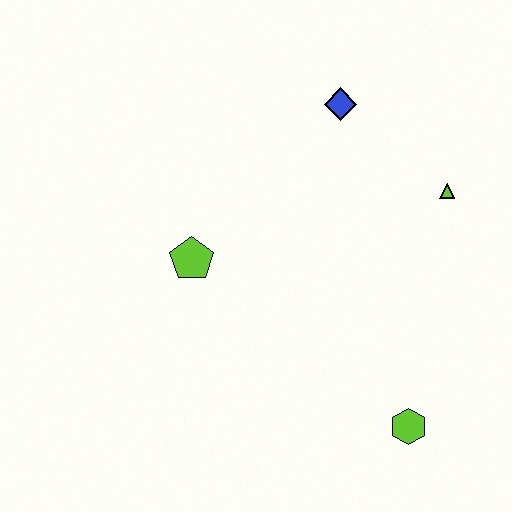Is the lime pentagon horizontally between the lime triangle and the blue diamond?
No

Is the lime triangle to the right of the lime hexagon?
Yes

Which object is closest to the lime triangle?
The blue diamond is closest to the lime triangle.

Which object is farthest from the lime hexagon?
The blue diamond is farthest from the lime hexagon.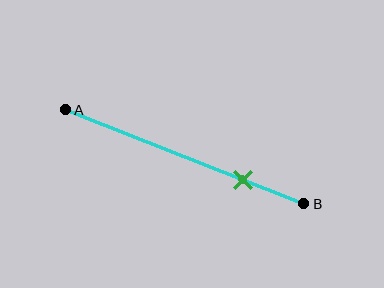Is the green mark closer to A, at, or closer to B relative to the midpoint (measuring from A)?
The green mark is closer to point B than the midpoint of segment AB.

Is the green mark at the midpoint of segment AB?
No, the mark is at about 75% from A, not at the 50% midpoint.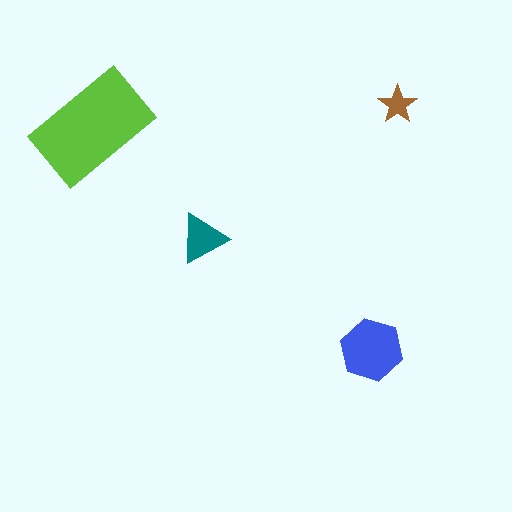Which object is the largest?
The lime rectangle.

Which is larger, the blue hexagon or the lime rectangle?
The lime rectangle.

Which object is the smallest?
The brown star.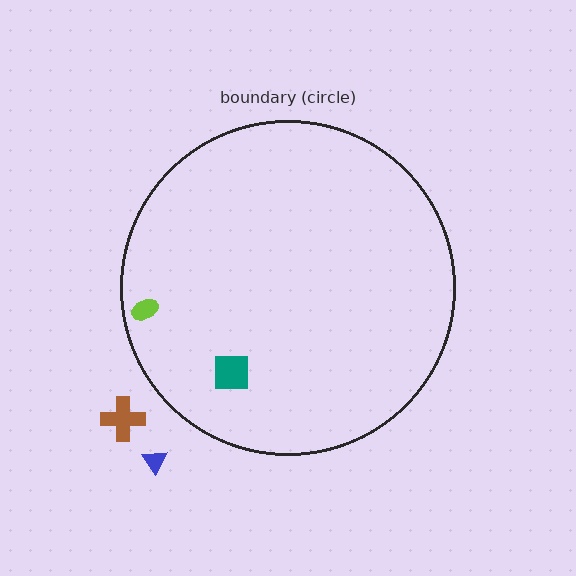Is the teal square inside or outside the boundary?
Inside.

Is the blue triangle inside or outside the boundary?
Outside.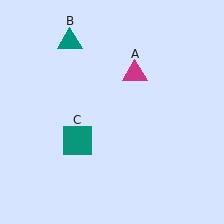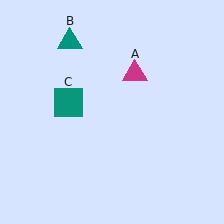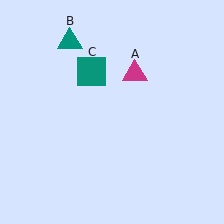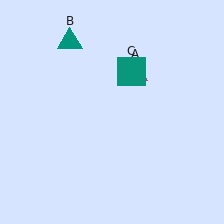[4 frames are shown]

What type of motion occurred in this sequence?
The teal square (object C) rotated clockwise around the center of the scene.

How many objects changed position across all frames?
1 object changed position: teal square (object C).